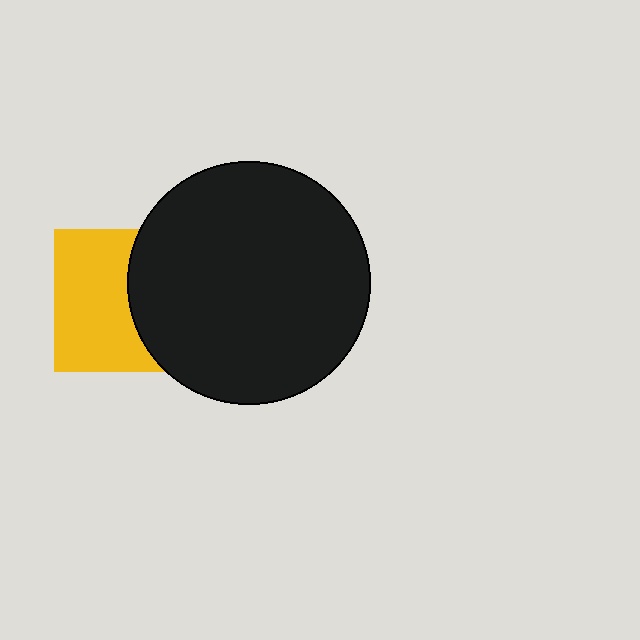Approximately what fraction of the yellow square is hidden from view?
Roughly 43% of the yellow square is hidden behind the black circle.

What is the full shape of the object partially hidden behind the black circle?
The partially hidden object is a yellow square.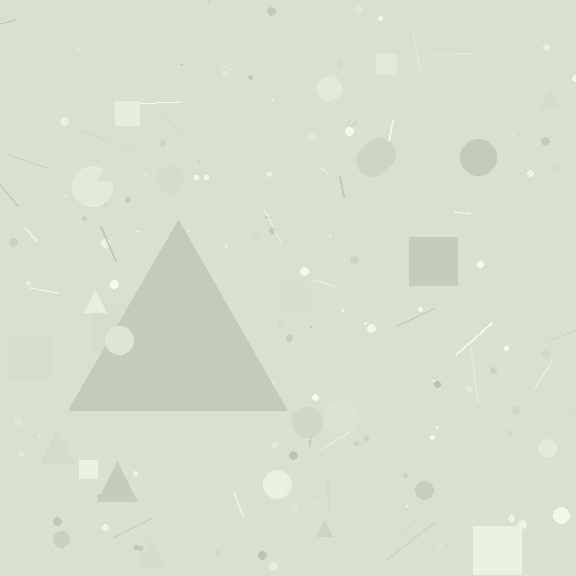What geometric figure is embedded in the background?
A triangle is embedded in the background.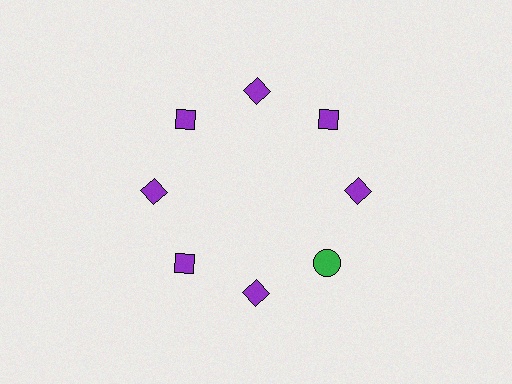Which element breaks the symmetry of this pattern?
The green circle at roughly the 4 o'clock position breaks the symmetry. All other shapes are purple diamonds.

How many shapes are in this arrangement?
There are 8 shapes arranged in a ring pattern.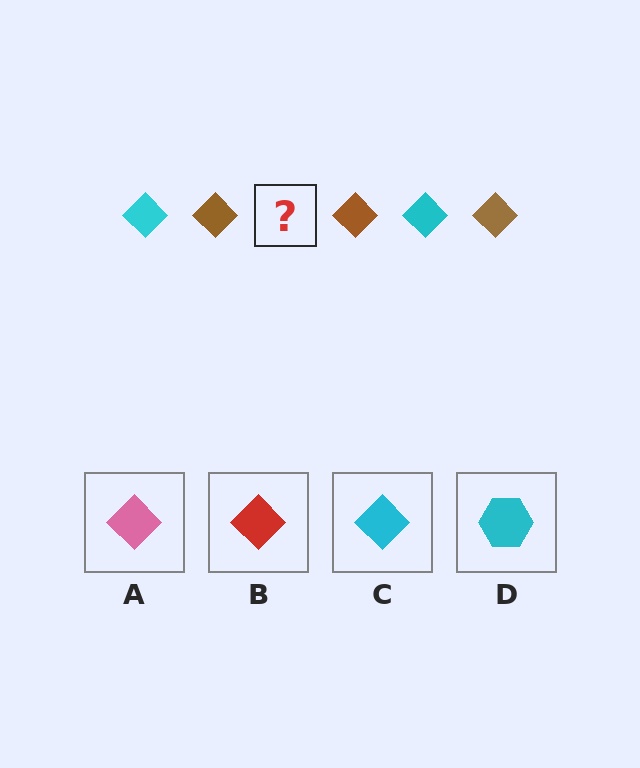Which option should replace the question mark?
Option C.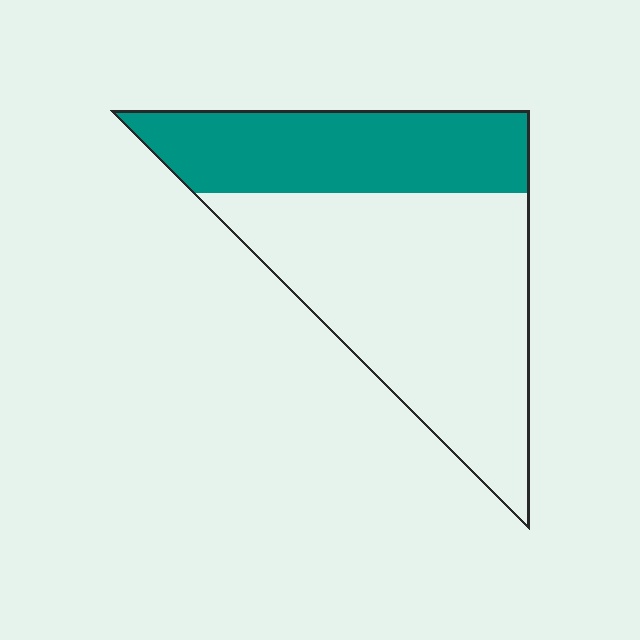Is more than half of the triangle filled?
No.